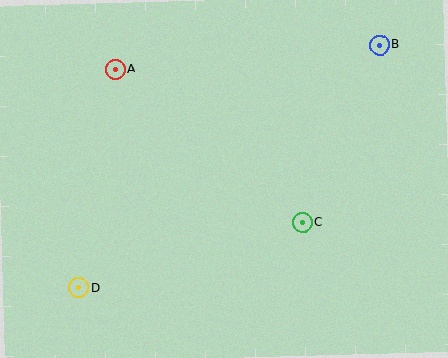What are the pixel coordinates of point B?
Point B is at (380, 45).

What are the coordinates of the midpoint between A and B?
The midpoint between A and B is at (247, 57).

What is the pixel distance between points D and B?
The distance between D and B is 387 pixels.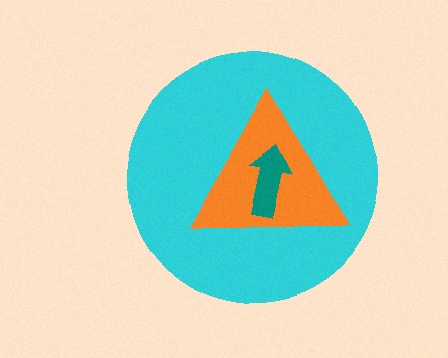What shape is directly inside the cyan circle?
The orange triangle.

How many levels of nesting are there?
3.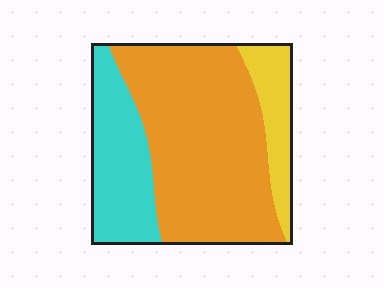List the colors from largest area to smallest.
From largest to smallest: orange, cyan, yellow.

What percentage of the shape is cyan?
Cyan takes up between a quarter and a half of the shape.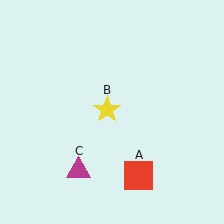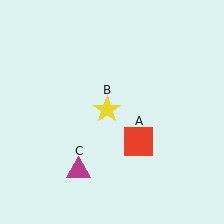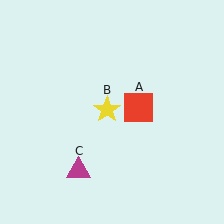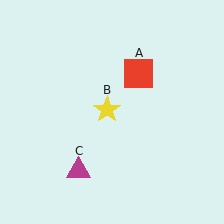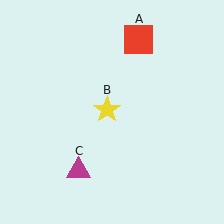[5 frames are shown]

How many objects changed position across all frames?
1 object changed position: red square (object A).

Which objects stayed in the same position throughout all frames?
Yellow star (object B) and magenta triangle (object C) remained stationary.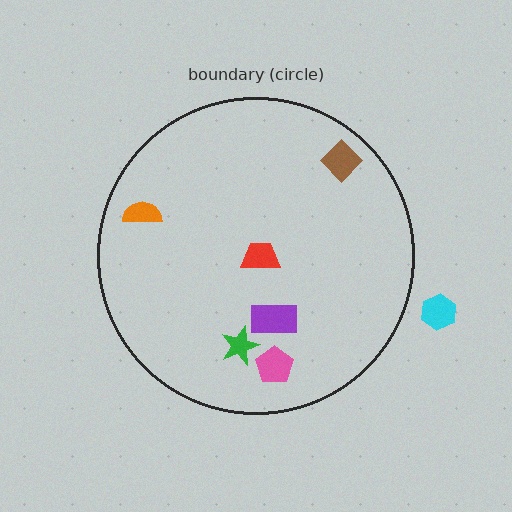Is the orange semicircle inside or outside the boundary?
Inside.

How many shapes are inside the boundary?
6 inside, 1 outside.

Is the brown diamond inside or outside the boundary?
Inside.